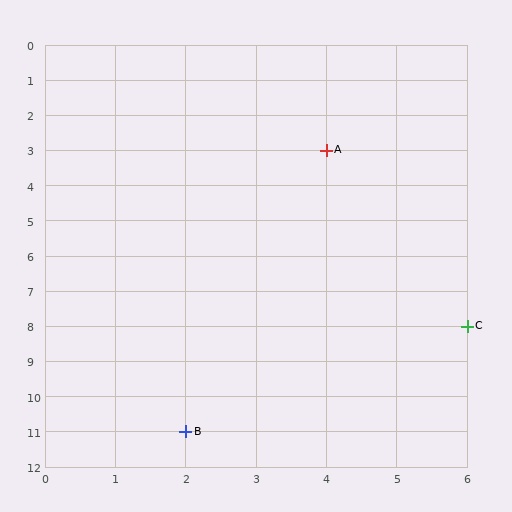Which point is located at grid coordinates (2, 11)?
Point B is at (2, 11).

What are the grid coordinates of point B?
Point B is at grid coordinates (2, 11).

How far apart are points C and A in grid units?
Points C and A are 2 columns and 5 rows apart (about 5.4 grid units diagonally).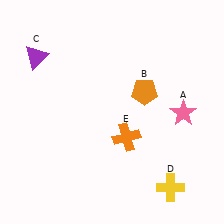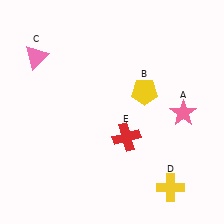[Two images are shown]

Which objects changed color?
B changed from orange to yellow. C changed from purple to pink. E changed from orange to red.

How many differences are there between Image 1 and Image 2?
There are 3 differences between the two images.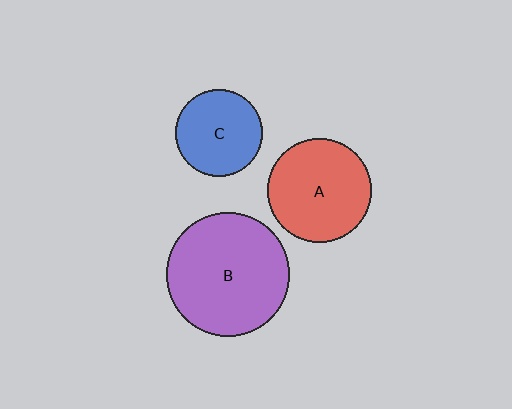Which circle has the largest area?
Circle B (purple).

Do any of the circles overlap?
No, none of the circles overlap.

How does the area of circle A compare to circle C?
Approximately 1.4 times.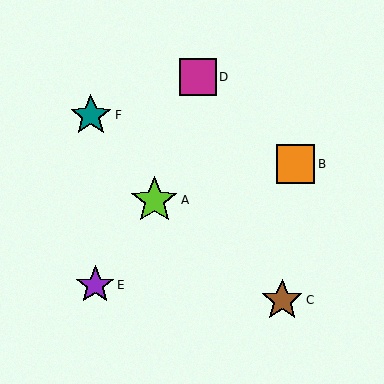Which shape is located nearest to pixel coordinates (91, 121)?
The teal star (labeled F) at (91, 115) is nearest to that location.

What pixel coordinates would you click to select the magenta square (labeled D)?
Click at (198, 77) to select the magenta square D.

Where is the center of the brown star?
The center of the brown star is at (282, 300).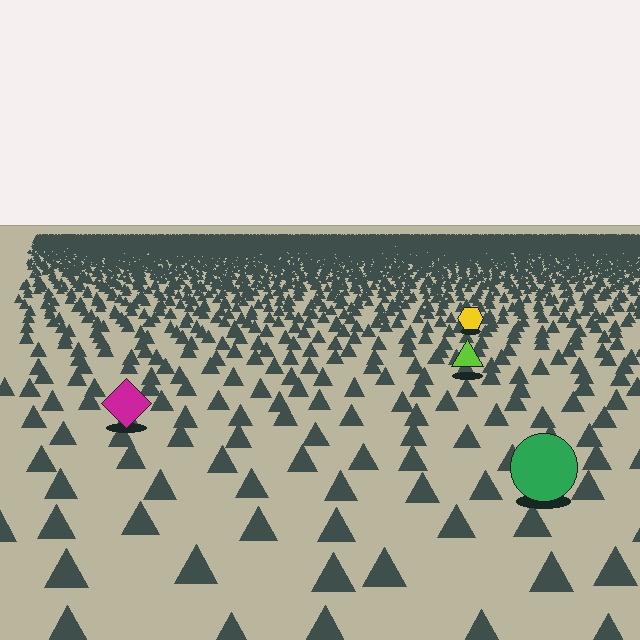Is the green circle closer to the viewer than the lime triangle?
Yes. The green circle is closer — you can tell from the texture gradient: the ground texture is coarser near it.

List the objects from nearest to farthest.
From nearest to farthest: the green circle, the magenta diamond, the lime triangle, the yellow hexagon.